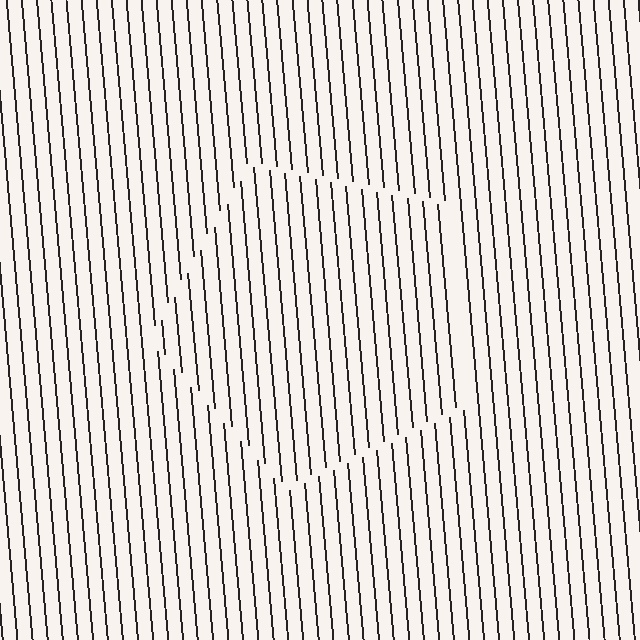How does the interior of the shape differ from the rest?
The interior of the shape contains the same grating, shifted by half a period — the contour is defined by the phase discontinuity where line-ends from the inner and outer gratings abut.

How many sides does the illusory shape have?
5 sides — the line-ends trace a pentagon.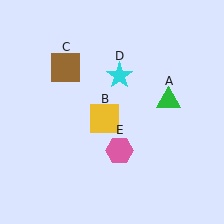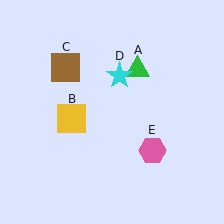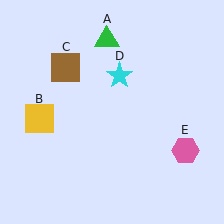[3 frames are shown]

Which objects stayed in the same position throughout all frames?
Brown square (object C) and cyan star (object D) remained stationary.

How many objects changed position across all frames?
3 objects changed position: green triangle (object A), yellow square (object B), pink hexagon (object E).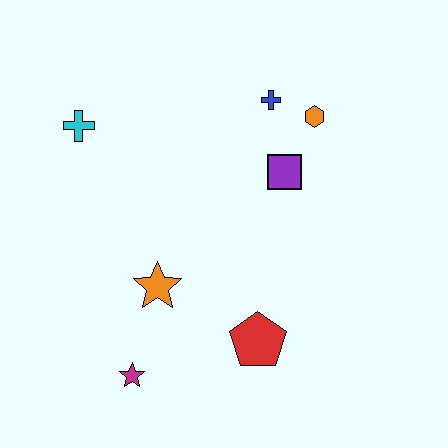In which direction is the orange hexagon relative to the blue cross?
The orange hexagon is to the right of the blue cross.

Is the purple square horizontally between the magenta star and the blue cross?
No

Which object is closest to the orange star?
The magenta star is closest to the orange star.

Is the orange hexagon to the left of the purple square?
No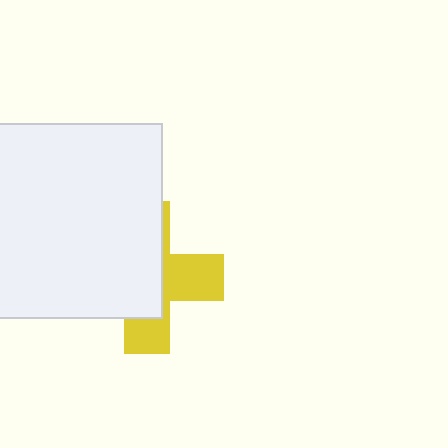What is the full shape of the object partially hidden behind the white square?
The partially hidden object is a yellow cross.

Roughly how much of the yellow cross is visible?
A small part of it is visible (roughly 40%).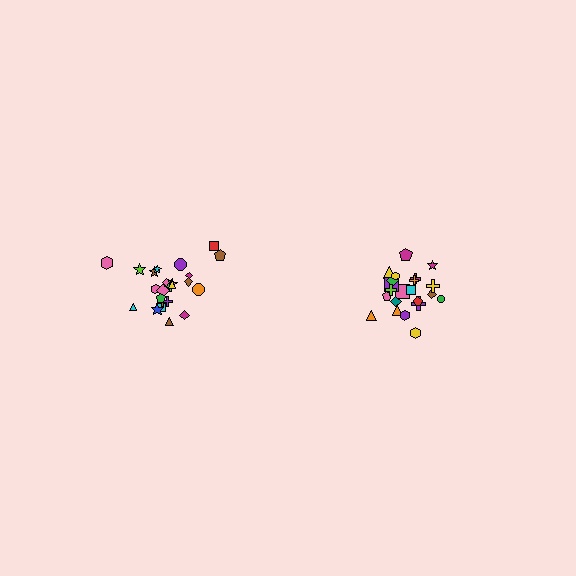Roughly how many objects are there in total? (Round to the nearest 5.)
Roughly 45 objects in total.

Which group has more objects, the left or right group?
The left group.